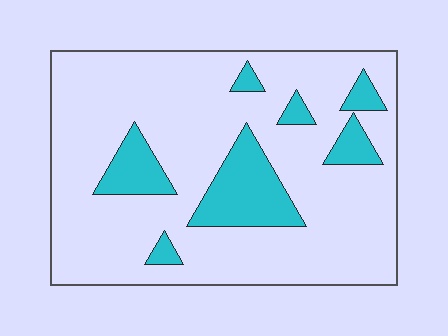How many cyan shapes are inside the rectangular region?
7.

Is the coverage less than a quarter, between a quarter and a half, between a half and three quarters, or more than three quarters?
Less than a quarter.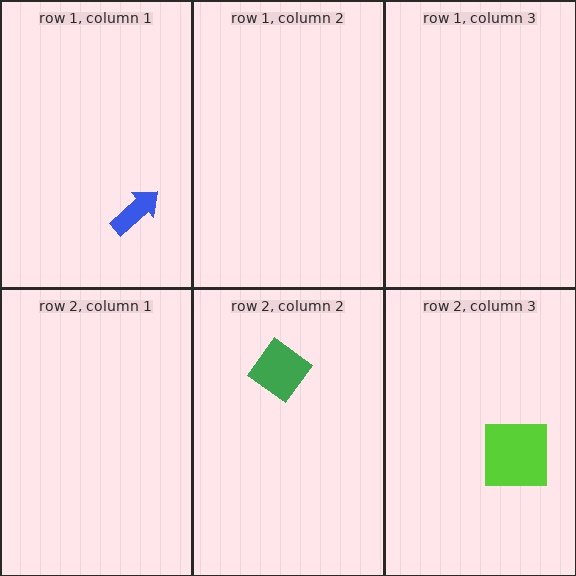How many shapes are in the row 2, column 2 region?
1.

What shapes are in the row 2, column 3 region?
The lime square.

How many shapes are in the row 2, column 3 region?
1.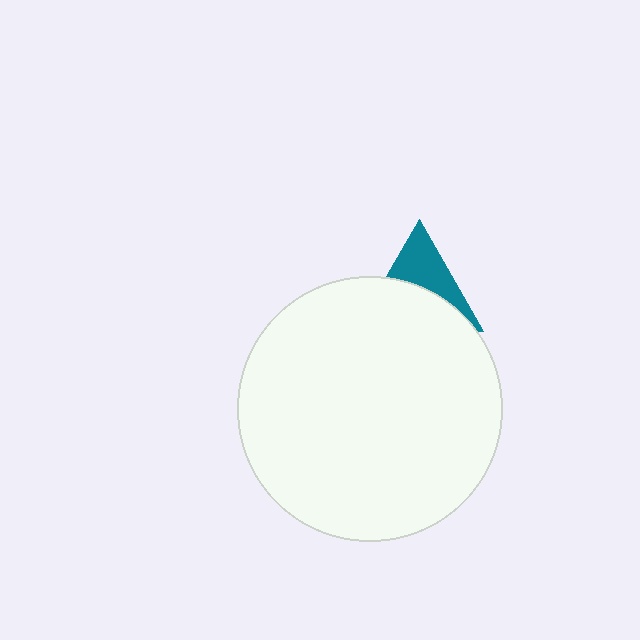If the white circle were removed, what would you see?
You would see the complete teal triangle.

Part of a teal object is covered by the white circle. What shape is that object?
It is a triangle.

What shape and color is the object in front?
The object in front is a white circle.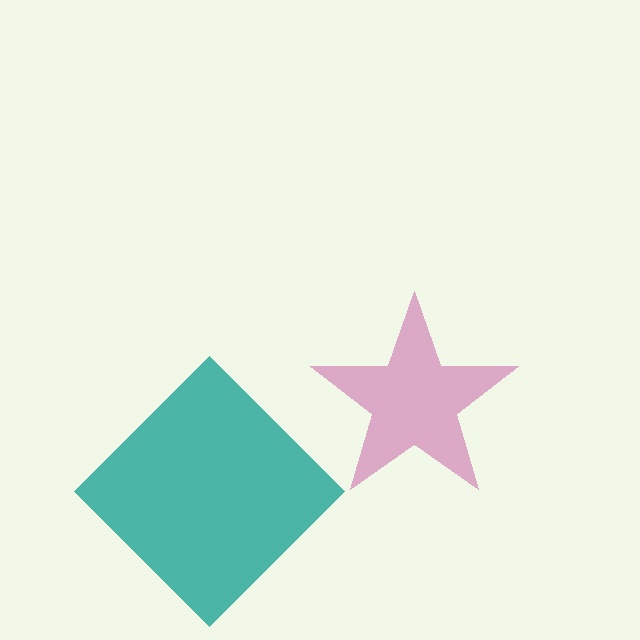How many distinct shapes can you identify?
There are 2 distinct shapes: a teal diamond, a magenta star.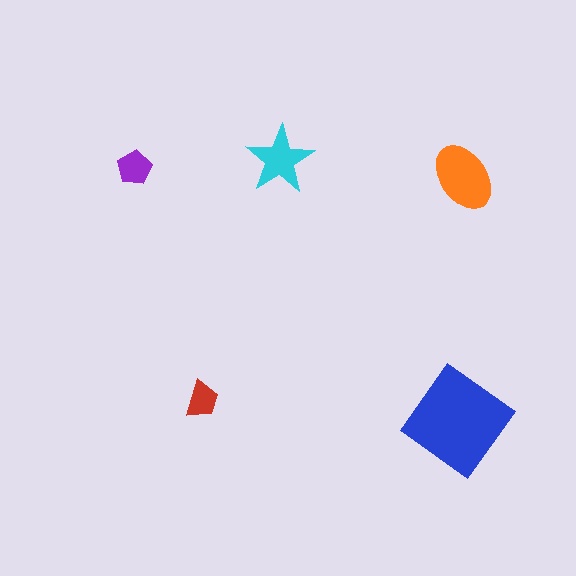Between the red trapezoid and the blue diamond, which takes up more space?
The blue diamond.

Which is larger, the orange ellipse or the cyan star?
The orange ellipse.